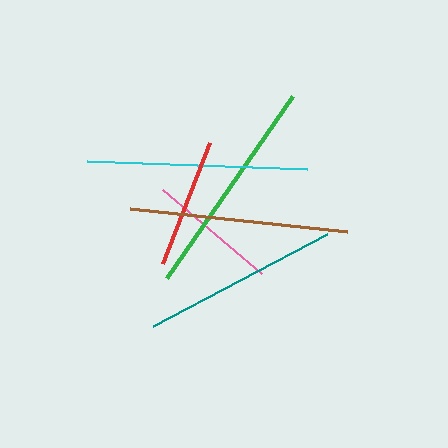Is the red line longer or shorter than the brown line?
The brown line is longer than the red line.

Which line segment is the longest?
The green line is the longest at approximately 222 pixels.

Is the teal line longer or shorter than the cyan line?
The cyan line is longer than the teal line.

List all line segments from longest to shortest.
From longest to shortest: green, cyan, brown, teal, pink, red.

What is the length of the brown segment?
The brown segment is approximately 218 pixels long.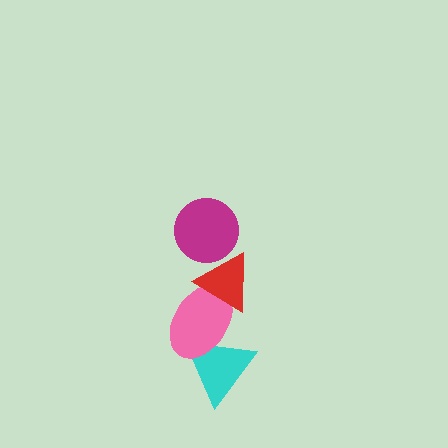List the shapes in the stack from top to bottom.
From top to bottom: the magenta circle, the red triangle, the pink ellipse, the cyan triangle.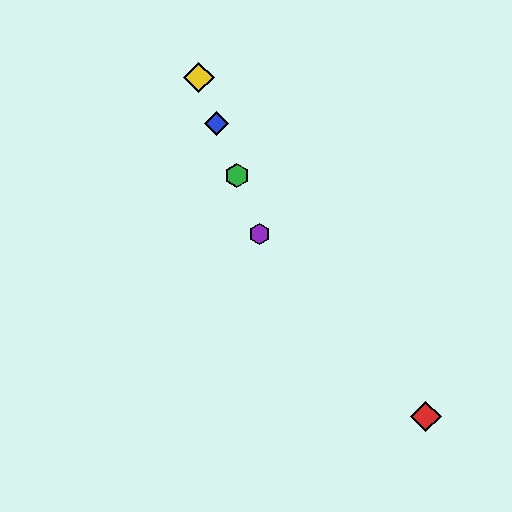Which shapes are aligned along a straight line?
The blue diamond, the green hexagon, the yellow diamond, the purple hexagon are aligned along a straight line.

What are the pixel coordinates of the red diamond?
The red diamond is at (426, 416).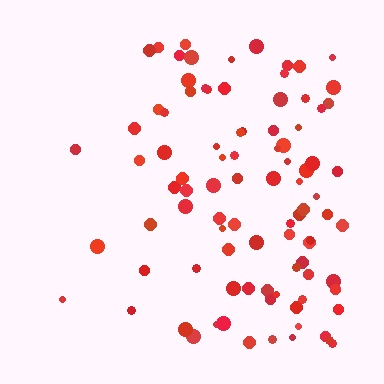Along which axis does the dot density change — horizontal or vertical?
Horizontal.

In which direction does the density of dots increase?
From left to right, with the right side densest.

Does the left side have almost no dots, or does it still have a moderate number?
Still a moderate number, just noticeably fewer than the right.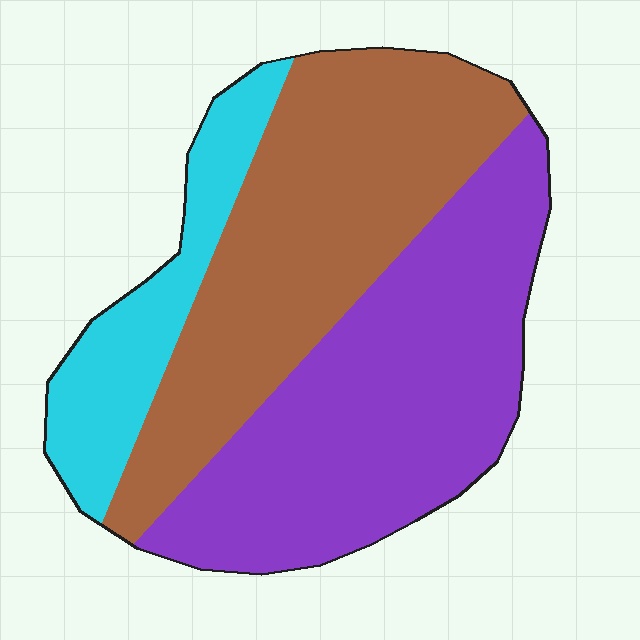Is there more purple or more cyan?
Purple.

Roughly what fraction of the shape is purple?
Purple takes up about two fifths (2/5) of the shape.